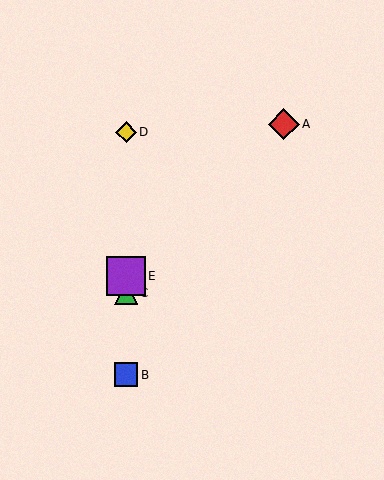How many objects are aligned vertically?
4 objects (B, C, D, E) are aligned vertically.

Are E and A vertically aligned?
No, E is at x≈126 and A is at x≈284.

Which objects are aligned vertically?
Objects B, C, D, E are aligned vertically.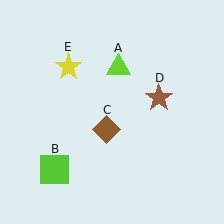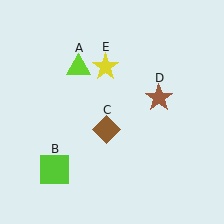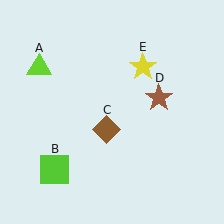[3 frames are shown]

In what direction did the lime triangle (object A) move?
The lime triangle (object A) moved left.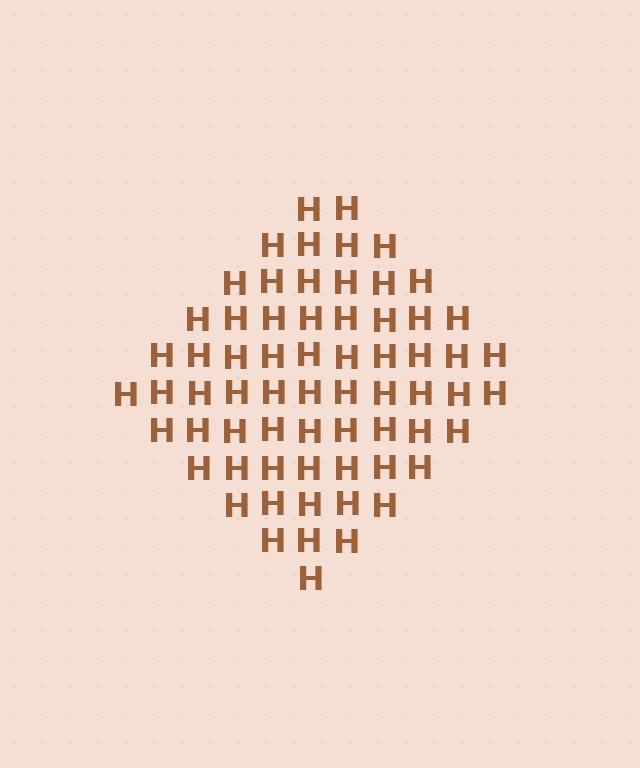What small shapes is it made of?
It is made of small letter H's.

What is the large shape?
The large shape is a diamond.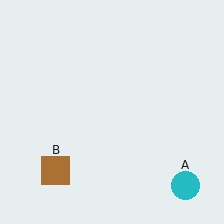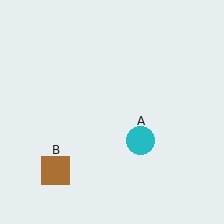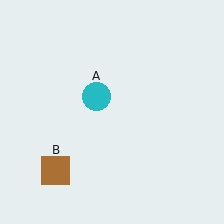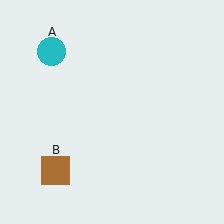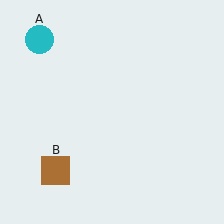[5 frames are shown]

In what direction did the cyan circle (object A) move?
The cyan circle (object A) moved up and to the left.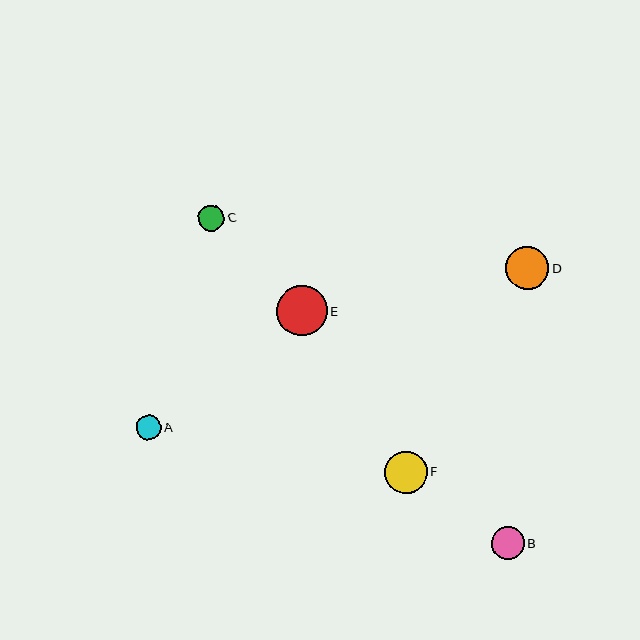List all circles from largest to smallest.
From largest to smallest: E, D, F, B, C, A.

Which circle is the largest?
Circle E is the largest with a size of approximately 50 pixels.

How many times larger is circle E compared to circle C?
Circle E is approximately 1.9 times the size of circle C.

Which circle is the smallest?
Circle A is the smallest with a size of approximately 25 pixels.